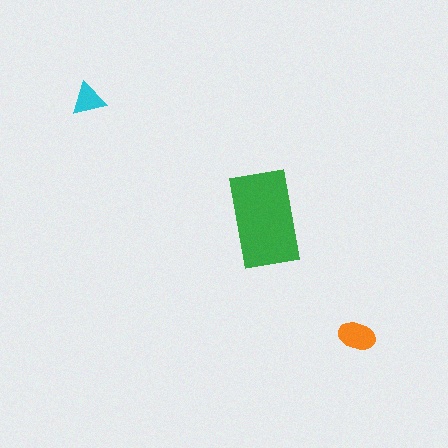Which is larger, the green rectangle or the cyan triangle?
The green rectangle.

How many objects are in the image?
There are 3 objects in the image.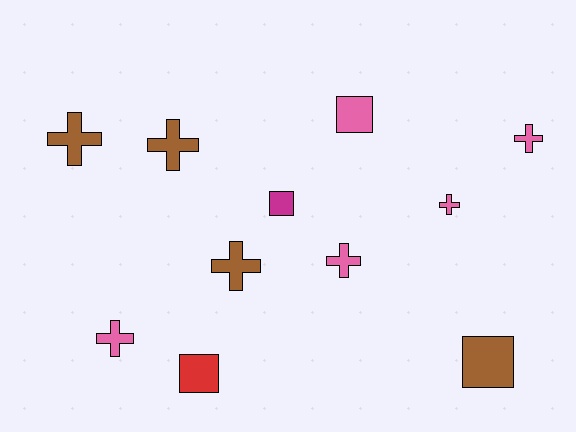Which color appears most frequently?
Pink, with 5 objects.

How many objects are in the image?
There are 11 objects.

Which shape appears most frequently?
Cross, with 7 objects.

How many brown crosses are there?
There are 3 brown crosses.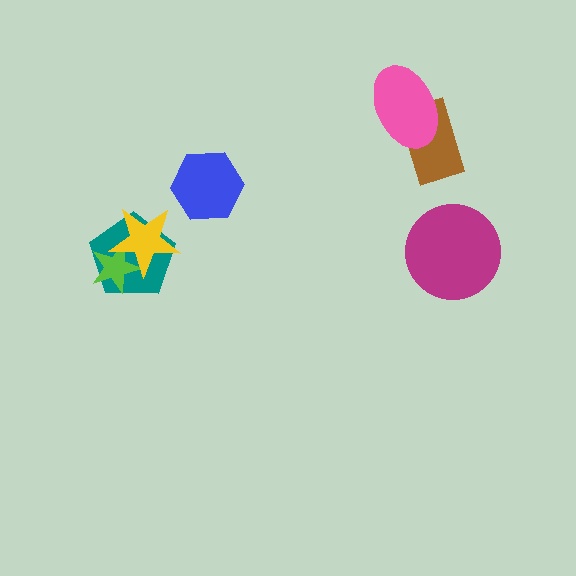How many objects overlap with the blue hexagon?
0 objects overlap with the blue hexagon.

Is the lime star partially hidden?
Yes, it is partially covered by another shape.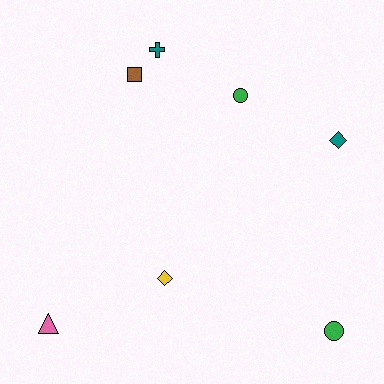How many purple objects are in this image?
There are no purple objects.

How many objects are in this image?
There are 7 objects.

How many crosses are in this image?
There is 1 cross.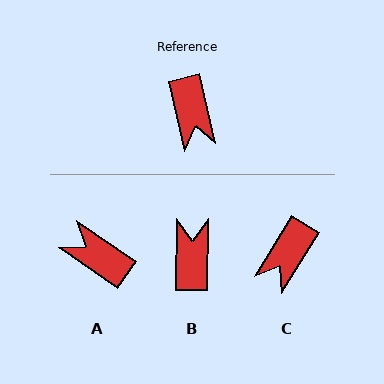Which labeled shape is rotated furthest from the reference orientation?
B, about 166 degrees away.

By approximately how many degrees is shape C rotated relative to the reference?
Approximately 45 degrees clockwise.